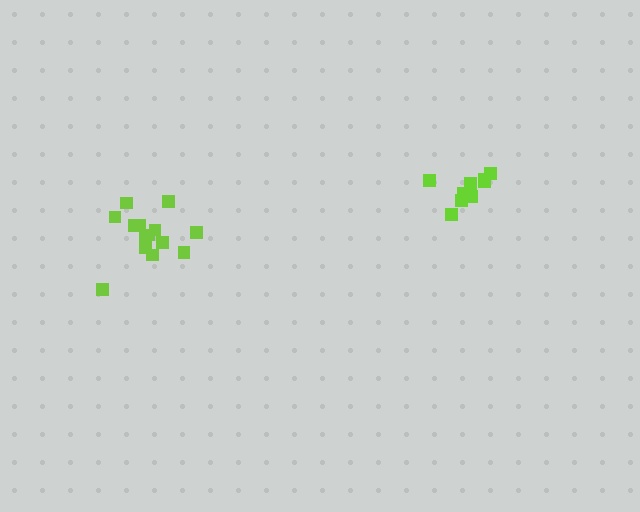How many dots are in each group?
Group 1: 14 dots, Group 2: 9 dots (23 total).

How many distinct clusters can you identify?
There are 2 distinct clusters.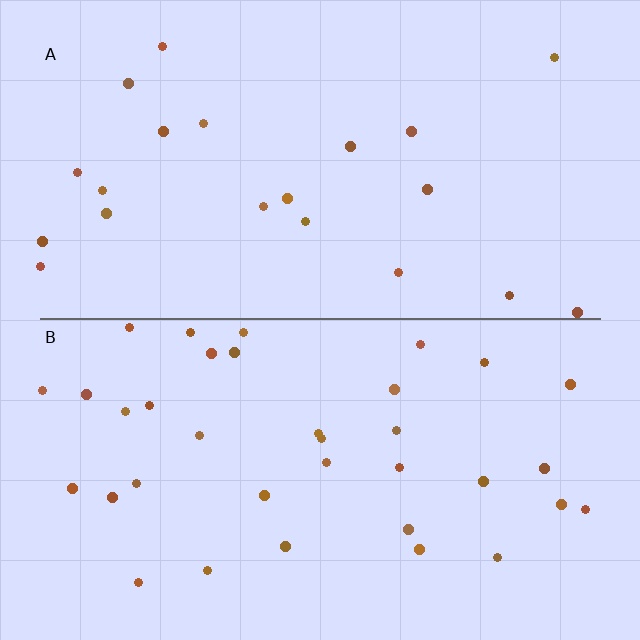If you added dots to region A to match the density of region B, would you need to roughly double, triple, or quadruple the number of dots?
Approximately double.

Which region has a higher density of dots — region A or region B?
B (the bottom).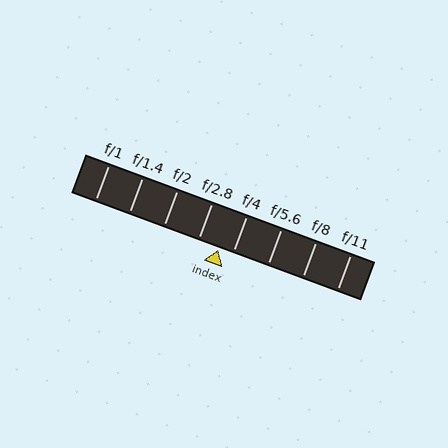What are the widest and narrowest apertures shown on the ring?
The widest aperture shown is f/1 and the narrowest is f/11.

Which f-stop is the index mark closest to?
The index mark is closest to f/4.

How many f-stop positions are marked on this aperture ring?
There are 8 f-stop positions marked.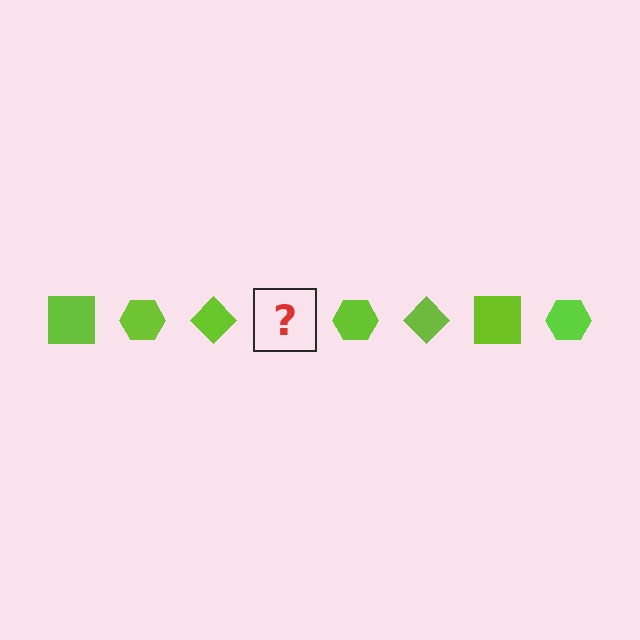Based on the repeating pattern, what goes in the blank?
The blank should be a lime square.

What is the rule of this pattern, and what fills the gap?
The rule is that the pattern cycles through square, hexagon, diamond shapes in lime. The gap should be filled with a lime square.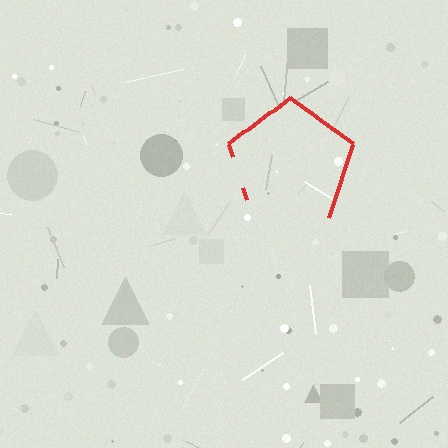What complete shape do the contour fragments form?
The contour fragments form a pentagon.